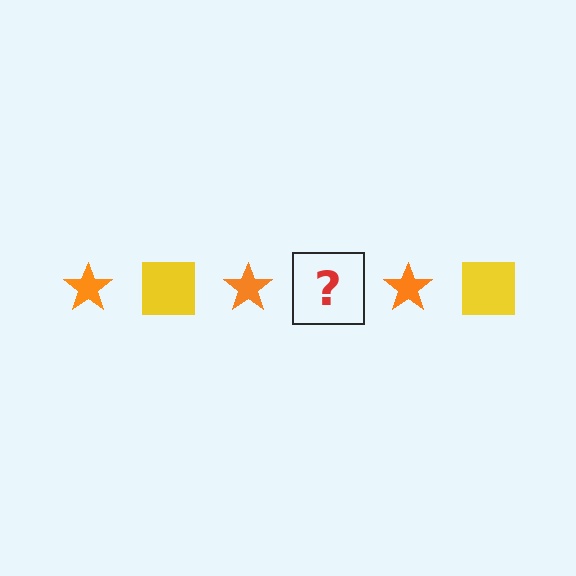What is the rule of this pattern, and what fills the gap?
The rule is that the pattern alternates between orange star and yellow square. The gap should be filled with a yellow square.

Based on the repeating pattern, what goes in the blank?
The blank should be a yellow square.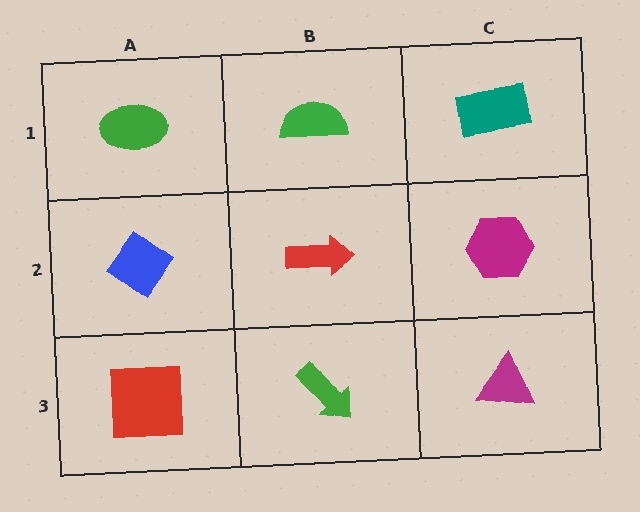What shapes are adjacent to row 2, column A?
A green ellipse (row 1, column A), a red square (row 3, column A), a red arrow (row 2, column B).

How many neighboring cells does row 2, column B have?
4.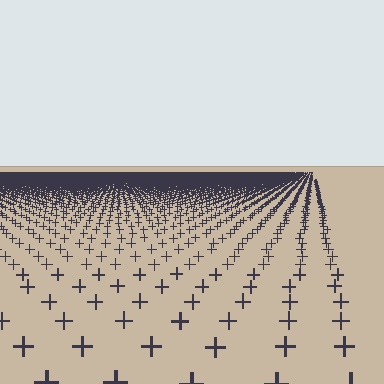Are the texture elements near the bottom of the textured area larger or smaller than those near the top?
Larger. Near the bottom, elements are closer to the viewer and appear at a bigger on-screen size.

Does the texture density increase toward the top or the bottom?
Density increases toward the top.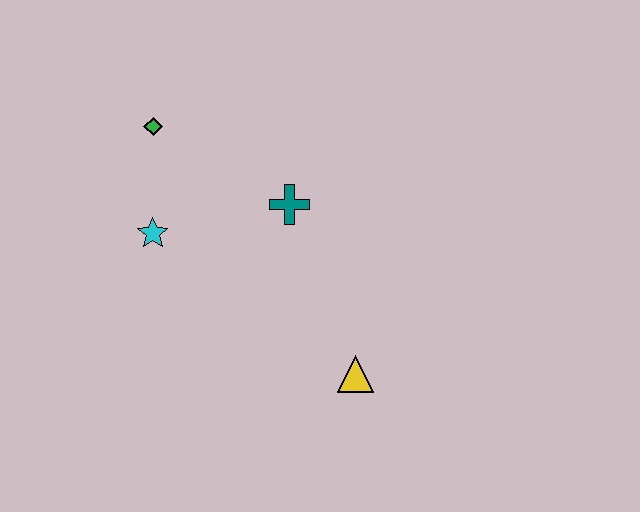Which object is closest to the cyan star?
The green diamond is closest to the cyan star.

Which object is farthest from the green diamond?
The yellow triangle is farthest from the green diamond.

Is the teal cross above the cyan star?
Yes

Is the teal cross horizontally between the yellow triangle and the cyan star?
Yes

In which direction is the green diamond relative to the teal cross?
The green diamond is to the left of the teal cross.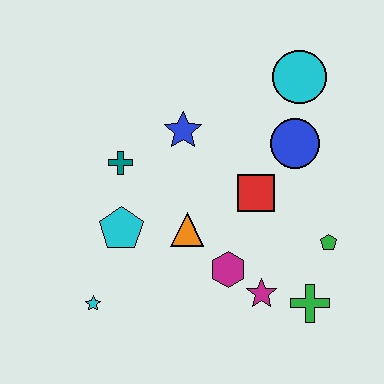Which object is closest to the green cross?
The magenta star is closest to the green cross.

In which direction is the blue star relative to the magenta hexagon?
The blue star is above the magenta hexagon.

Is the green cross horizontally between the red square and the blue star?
No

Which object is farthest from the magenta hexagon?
The cyan circle is farthest from the magenta hexagon.